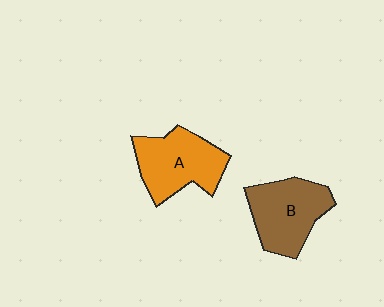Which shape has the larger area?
Shape A (orange).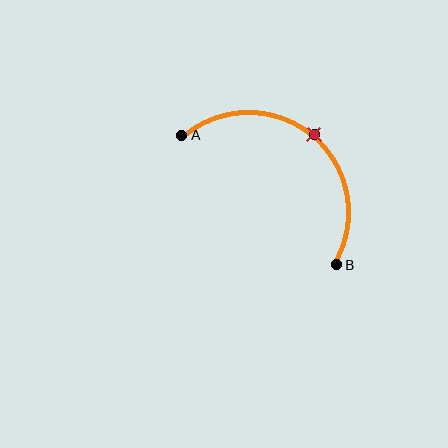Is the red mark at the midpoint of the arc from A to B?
Yes. The red mark lies on the arc at equal arc-length from both A and B — it is the arc midpoint.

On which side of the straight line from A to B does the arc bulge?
The arc bulges above and to the right of the straight line connecting A and B.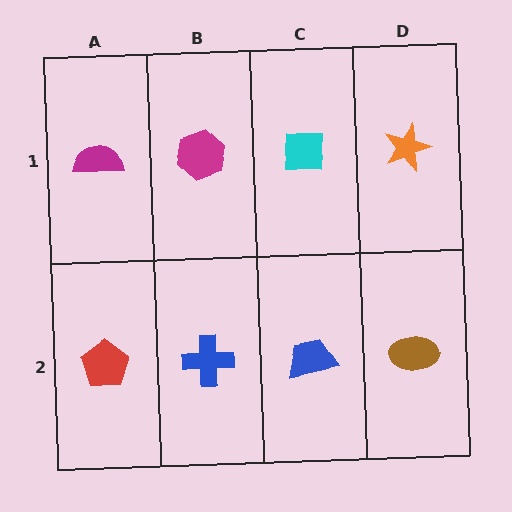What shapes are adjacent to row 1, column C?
A blue trapezoid (row 2, column C), a magenta hexagon (row 1, column B), an orange star (row 1, column D).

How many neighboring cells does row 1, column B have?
3.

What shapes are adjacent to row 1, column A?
A red pentagon (row 2, column A), a magenta hexagon (row 1, column B).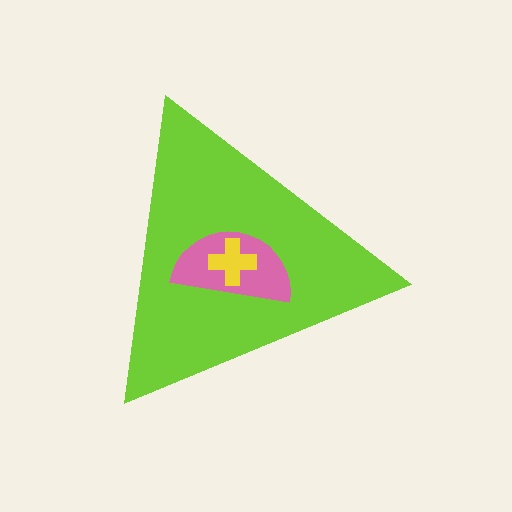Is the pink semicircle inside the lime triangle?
Yes.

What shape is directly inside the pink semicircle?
The yellow cross.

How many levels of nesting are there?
3.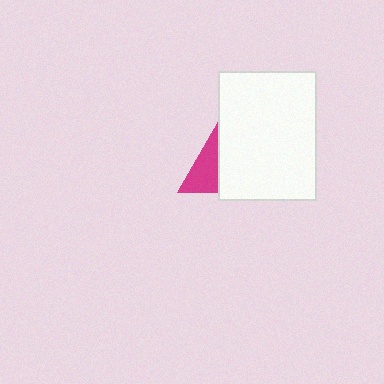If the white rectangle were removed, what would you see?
You would see the complete magenta triangle.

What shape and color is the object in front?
The object in front is a white rectangle.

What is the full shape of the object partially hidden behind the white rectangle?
The partially hidden object is a magenta triangle.